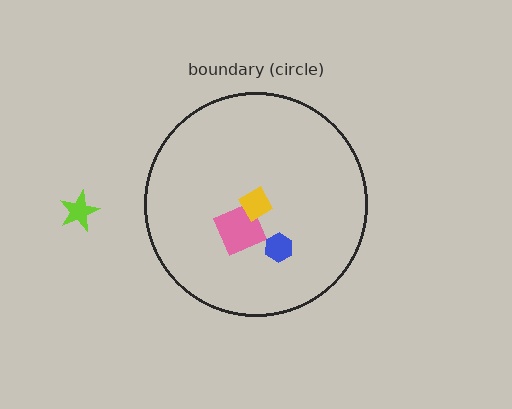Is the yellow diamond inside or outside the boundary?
Inside.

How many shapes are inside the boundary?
3 inside, 1 outside.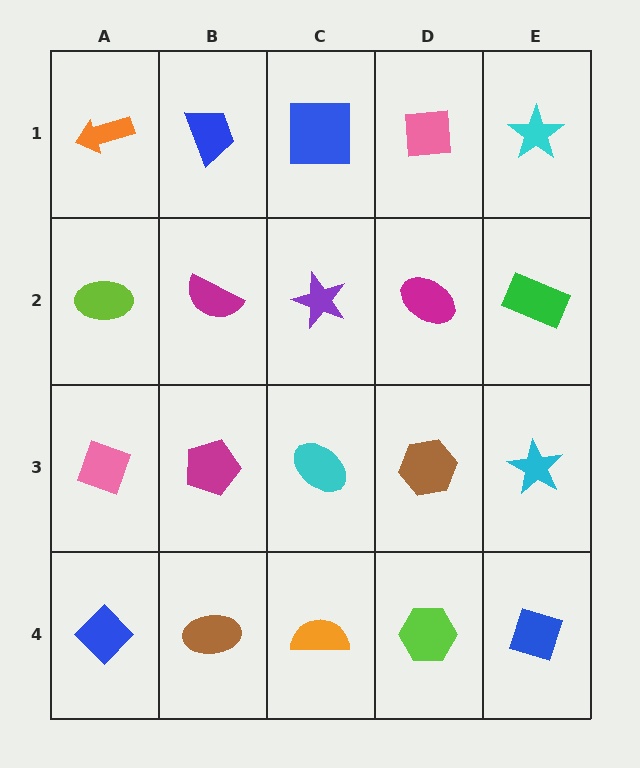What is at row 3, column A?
A pink diamond.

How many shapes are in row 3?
5 shapes.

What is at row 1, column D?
A pink square.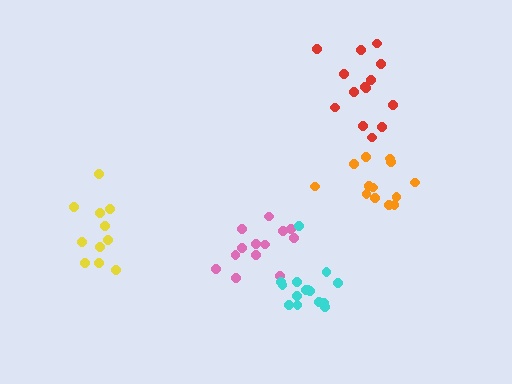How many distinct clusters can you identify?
There are 5 distinct clusters.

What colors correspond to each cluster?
The clusters are colored: orange, pink, red, cyan, yellow.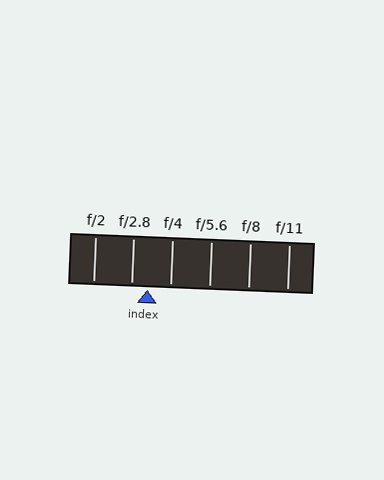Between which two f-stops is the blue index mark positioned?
The index mark is between f/2.8 and f/4.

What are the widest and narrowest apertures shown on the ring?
The widest aperture shown is f/2 and the narrowest is f/11.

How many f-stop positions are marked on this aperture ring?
There are 6 f-stop positions marked.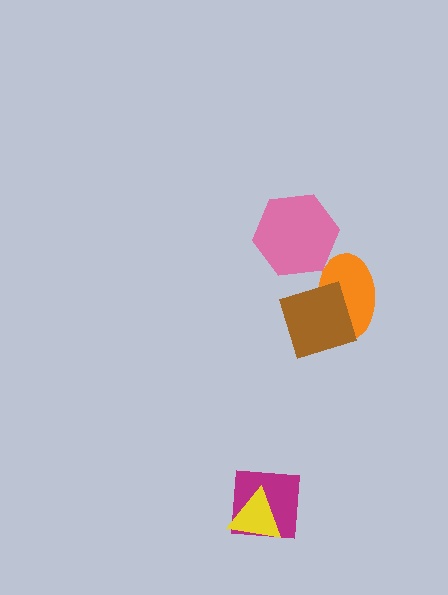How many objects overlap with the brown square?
1 object overlaps with the brown square.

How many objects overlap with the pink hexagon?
0 objects overlap with the pink hexagon.